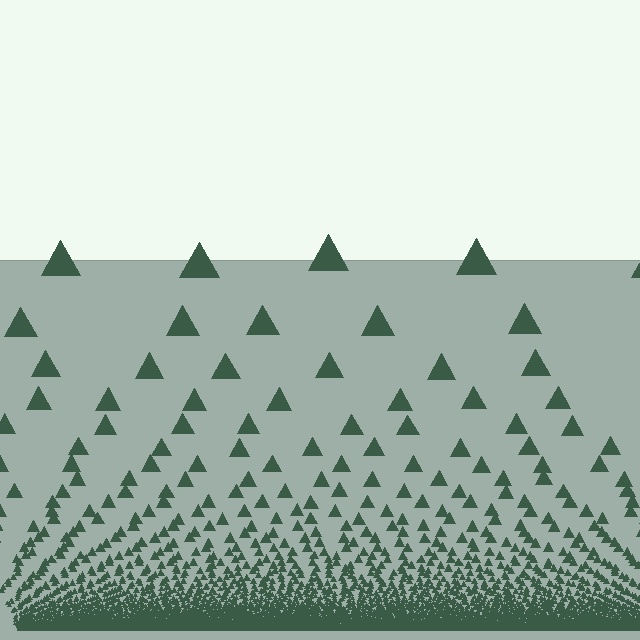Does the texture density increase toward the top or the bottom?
Density increases toward the bottom.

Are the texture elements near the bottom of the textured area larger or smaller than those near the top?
Smaller. The gradient is inverted — elements near the bottom are smaller and denser.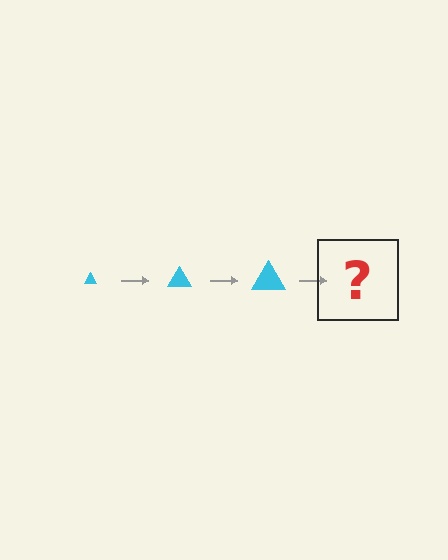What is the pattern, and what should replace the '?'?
The pattern is that the triangle gets progressively larger each step. The '?' should be a cyan triangle, larger than the previous one.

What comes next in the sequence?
The next element should be a cyan triangle, larger than the previous one.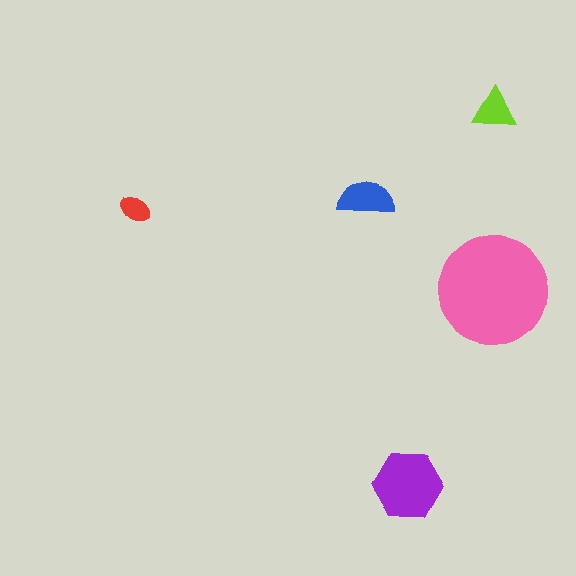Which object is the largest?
The pink circle.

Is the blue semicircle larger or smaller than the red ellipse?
Larger.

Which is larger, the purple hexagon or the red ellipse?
The purple hexagon.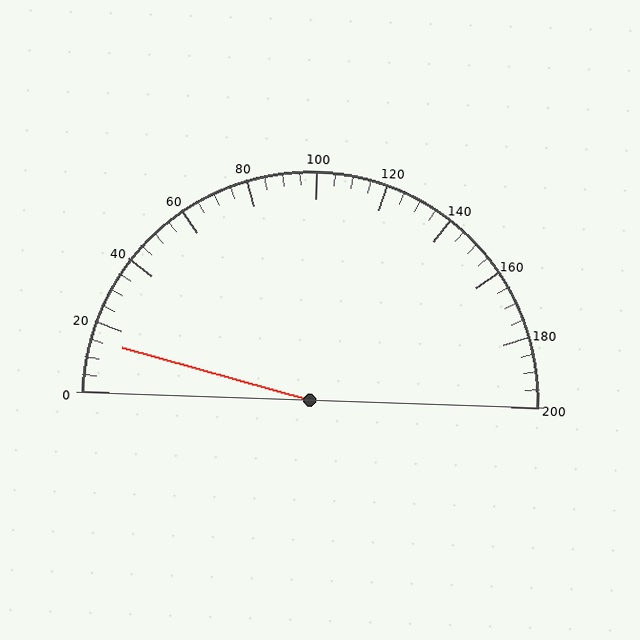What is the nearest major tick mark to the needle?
The nearest major tick mark is 20.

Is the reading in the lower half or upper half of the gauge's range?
The reading is in the lower half of the range (0 to 200).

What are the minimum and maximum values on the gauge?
The gauge ranges from 0 to 200.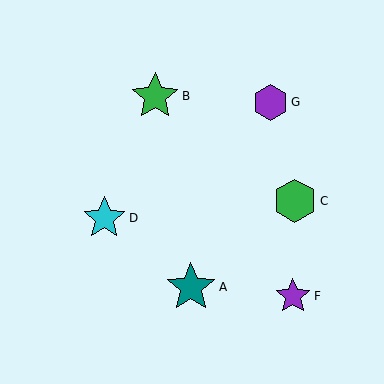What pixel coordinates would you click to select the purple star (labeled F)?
Click at (293, 296) to select the purple star F.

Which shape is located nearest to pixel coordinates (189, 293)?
The teal star (labeled A) at (191, 287) is nearest to that location.